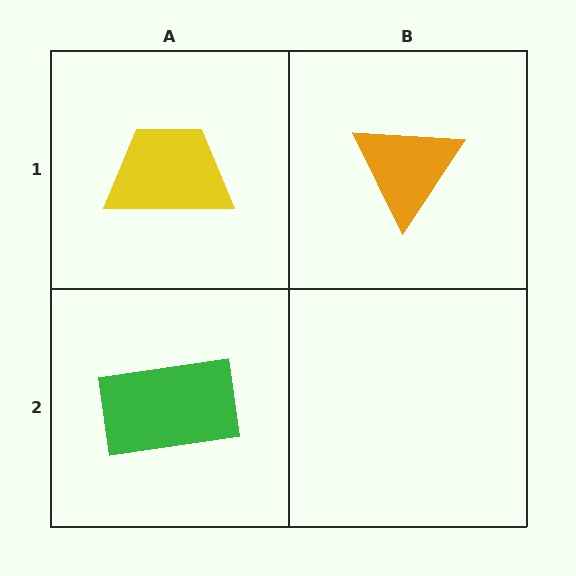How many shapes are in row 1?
2 shapes.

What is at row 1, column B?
An orange triangle.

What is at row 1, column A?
A yellow trapezoid.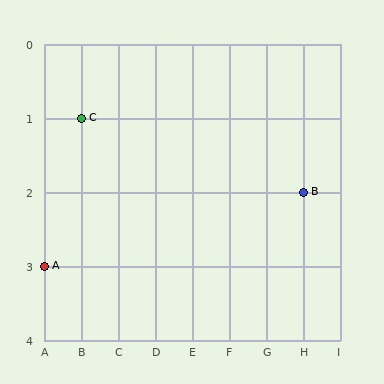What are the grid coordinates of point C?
Point C is at grid coordinates (B, 1).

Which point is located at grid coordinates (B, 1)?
Point C is at (B, 1).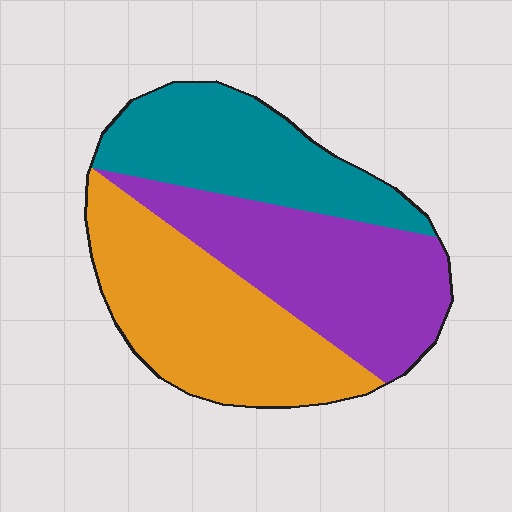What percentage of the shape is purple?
Purple takes up about one third (1/3) of the shape.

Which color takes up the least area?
Teal, at roughly 30%.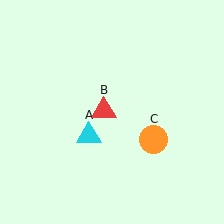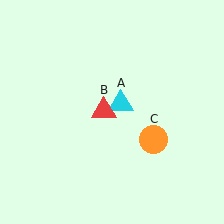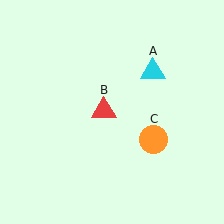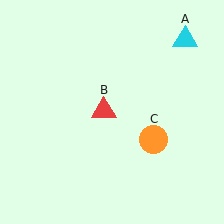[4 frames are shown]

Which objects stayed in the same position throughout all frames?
Red triangle (object B) and orange circle (object C) remained stationary.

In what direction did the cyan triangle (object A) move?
The cyan triangle (object A) moved up and to the right.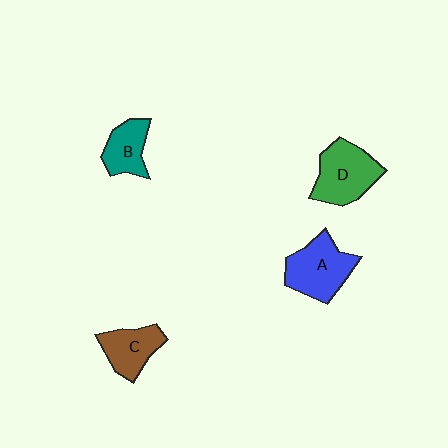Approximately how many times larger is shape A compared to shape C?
Approximately 1.4 times.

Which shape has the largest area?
Shape A (blue).